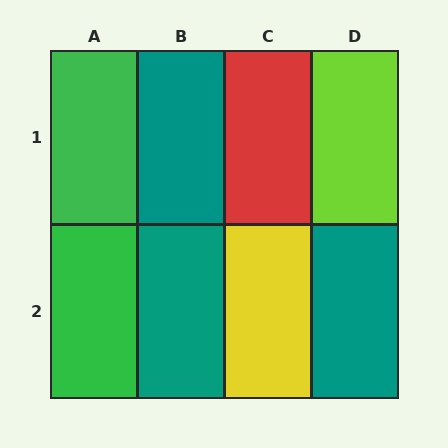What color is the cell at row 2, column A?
Green.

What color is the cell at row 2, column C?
Yellow.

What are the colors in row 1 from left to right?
Green, teal, red, lime.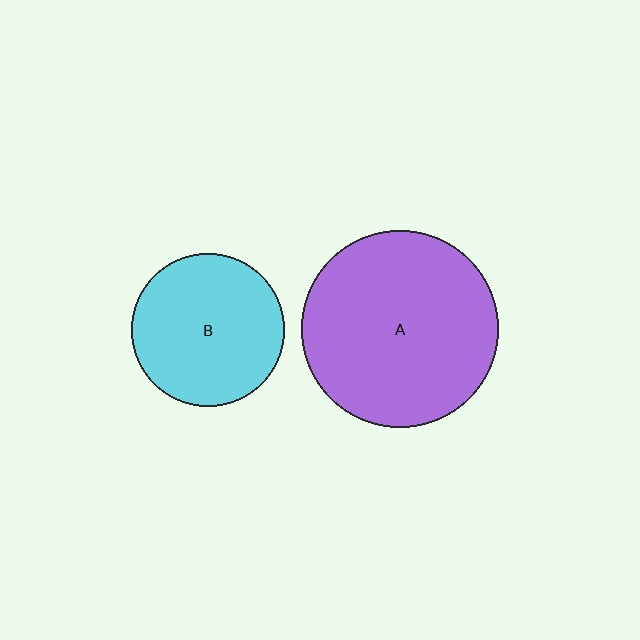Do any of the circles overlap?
No, none of the circles overlap.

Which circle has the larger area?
Circle A (purple).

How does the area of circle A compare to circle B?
Approximately 1.7 times.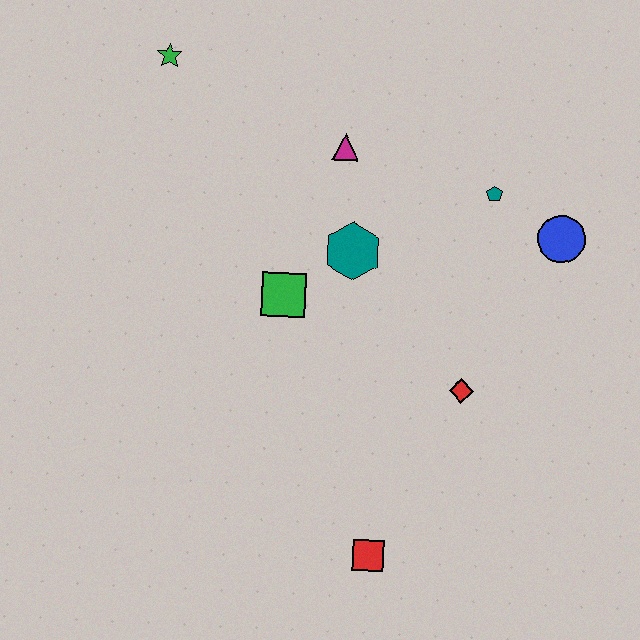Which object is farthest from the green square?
The blue circle is farthest from the green square.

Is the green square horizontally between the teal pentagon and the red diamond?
No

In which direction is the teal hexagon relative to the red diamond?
The teal hexagon is above the red diamond.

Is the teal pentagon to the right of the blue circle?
No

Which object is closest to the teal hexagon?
The green square is closest to the teal hexagon.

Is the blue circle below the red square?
No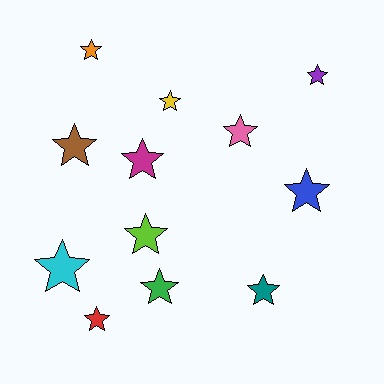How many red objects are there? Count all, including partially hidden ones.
There is 1 red object.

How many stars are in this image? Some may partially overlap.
There are 12 stars.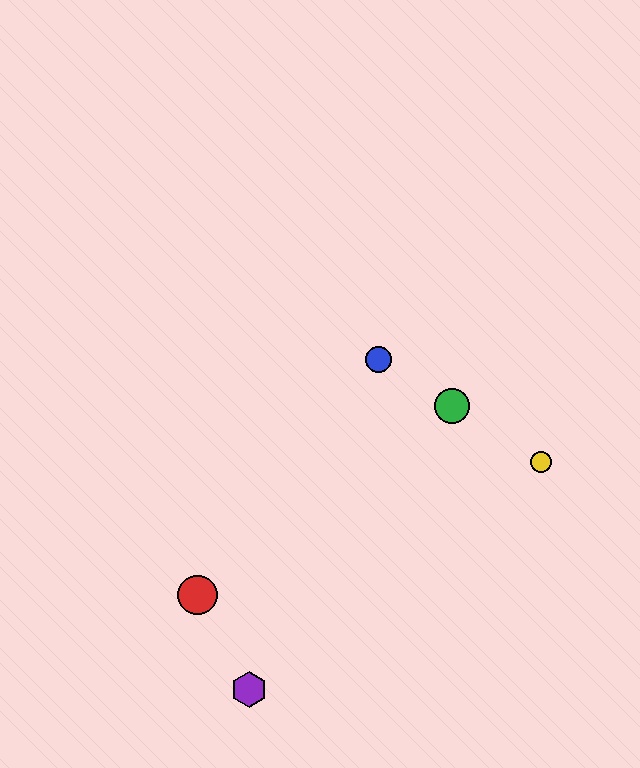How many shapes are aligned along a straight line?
3 shapes (the blue circle, the green circle, the yellow circle) are aligned along a straight line.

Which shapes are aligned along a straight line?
The blue circle, the green circle, the yellow circle are aligned along a straight line.